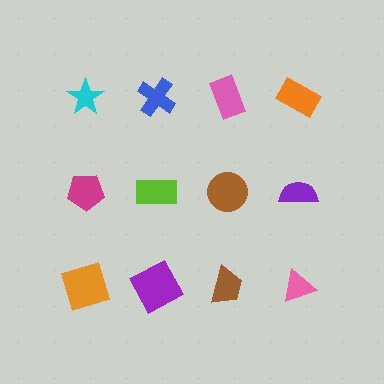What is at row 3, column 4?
A pink triangle.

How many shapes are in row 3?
4 shapes.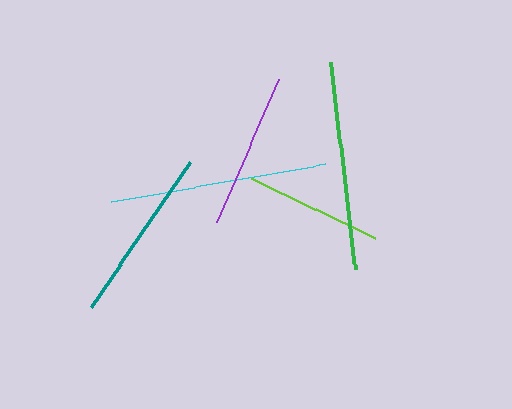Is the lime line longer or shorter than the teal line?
The teal line is longer than the lime line.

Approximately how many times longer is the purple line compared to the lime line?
The purple line is approximately 1.1 times the length of the lime line.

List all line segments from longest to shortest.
From longest to shortest: cyan, green, teal, purple, lime.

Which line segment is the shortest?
The lime line is the shortest at approximately 138 pixels.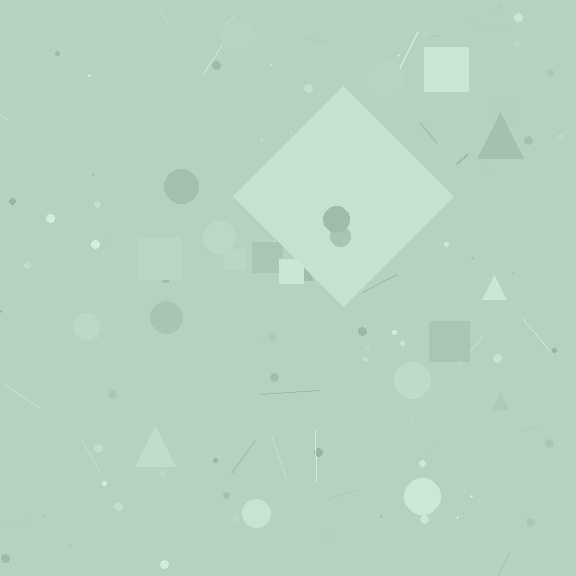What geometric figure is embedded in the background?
A diamond is embedded in the background.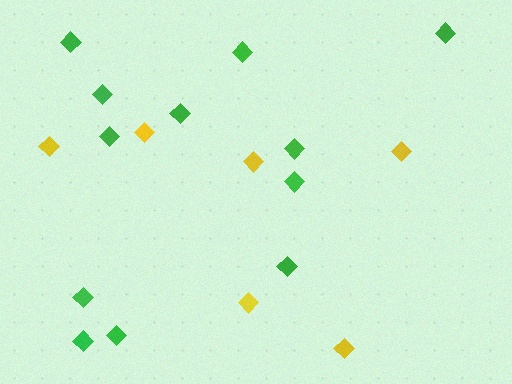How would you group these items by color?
There are 2 groups: one group of yellow diamonds (6) and one group of green diamonds (12).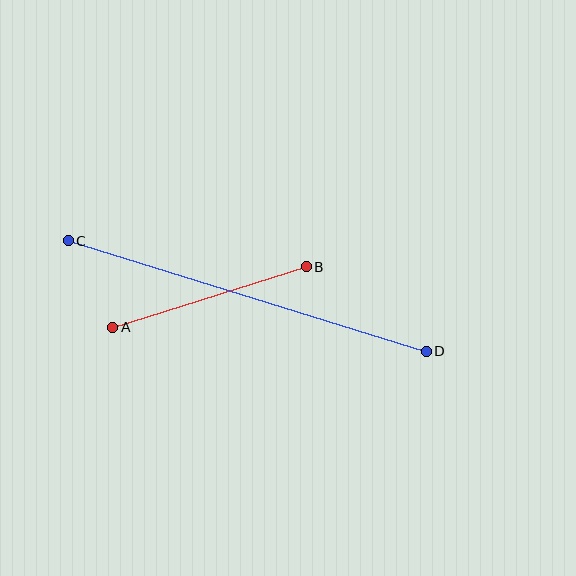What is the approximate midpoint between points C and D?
The midpoint is at approximately (247, 296) pixels.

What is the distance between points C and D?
The distance is approximately 374 pixels.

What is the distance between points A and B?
The distance is approximately 203 pixels.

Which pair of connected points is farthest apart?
Points C and D are farthest apart.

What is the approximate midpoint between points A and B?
The midpoint is at approximately (210, 297) pixels.